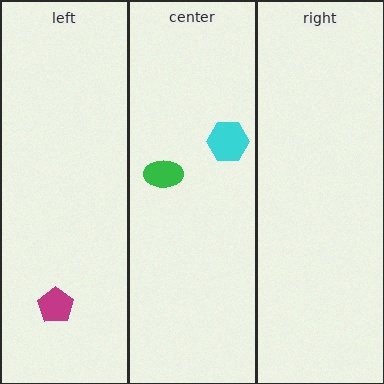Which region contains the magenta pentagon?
The left region.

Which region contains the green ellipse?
The center region.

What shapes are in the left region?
The magenta pentagon.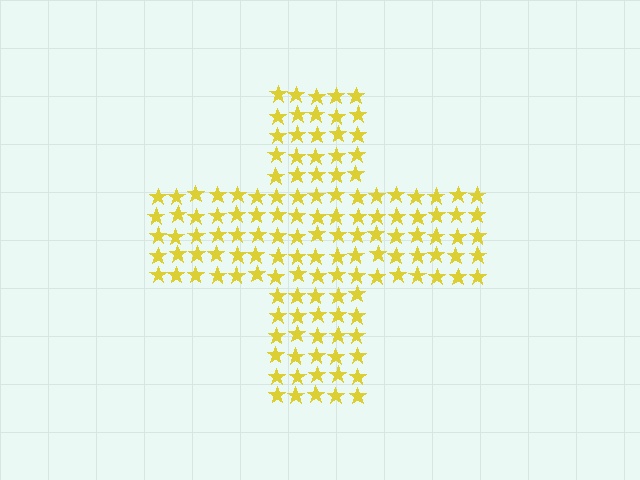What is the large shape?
The large shape is a cross.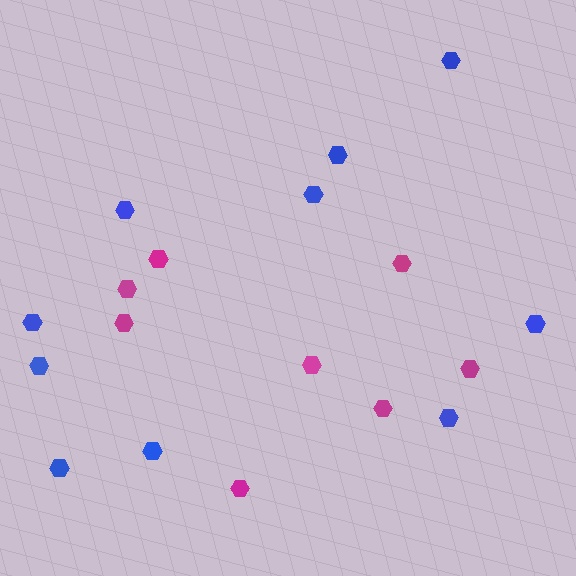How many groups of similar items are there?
There are 2 groups: one group of blue hexagons (10) and one group of magenta hexagons (8).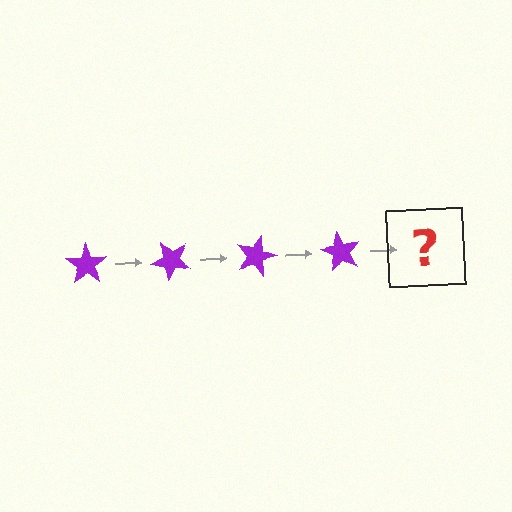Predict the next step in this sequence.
The next step is a purple star rotated 180 degrees.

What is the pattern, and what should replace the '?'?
The pattern is that the star rotates 45 degrees each step. The '?' should be a purple star rotated 180 degrees.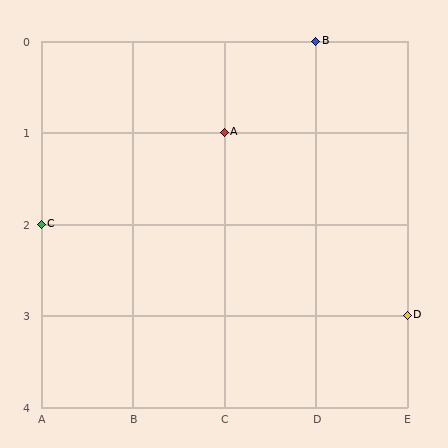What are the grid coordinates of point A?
Point A is at grid coordinates (C, 1).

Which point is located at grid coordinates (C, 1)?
Point A is at (C, 1).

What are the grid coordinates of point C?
Point C is at grid coordinates (A, 2).